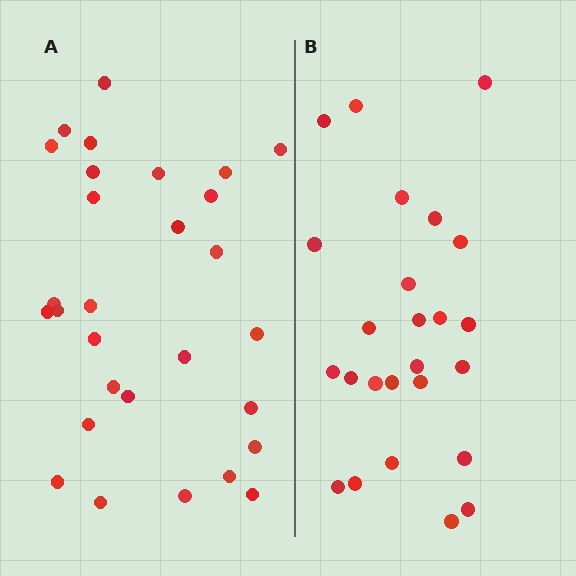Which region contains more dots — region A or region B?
Region A (the left region) has more dots.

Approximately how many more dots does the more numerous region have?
Region A has about 4 more dots than region B.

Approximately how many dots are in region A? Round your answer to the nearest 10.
About 30 dots. (The exact count is 29, which rounds to 30.)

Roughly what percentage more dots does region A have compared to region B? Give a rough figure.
About 15% more.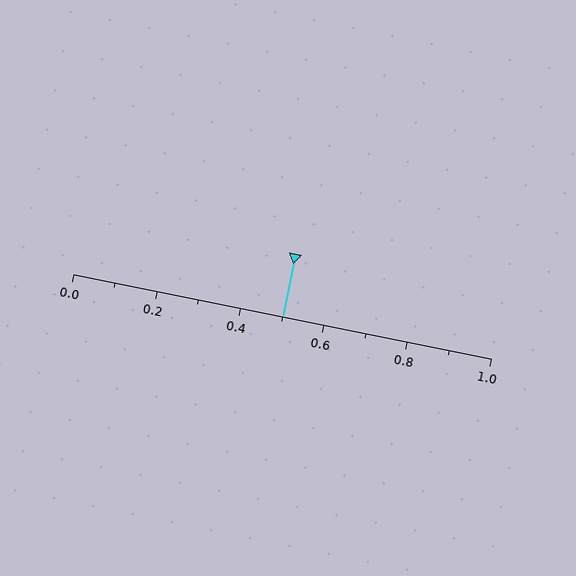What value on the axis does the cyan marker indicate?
The marker indicates approximately 0.5.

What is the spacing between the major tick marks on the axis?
The major ticks are spaced 0.2 apart.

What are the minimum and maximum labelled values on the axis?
The axis runs from 0.0 to 1.0.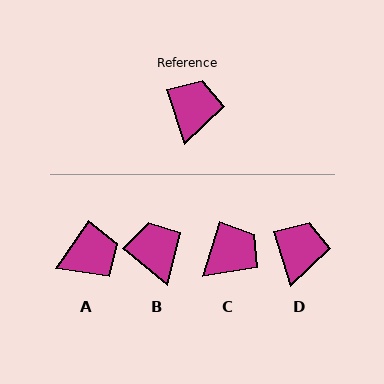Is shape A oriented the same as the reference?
No, it is off by about 53 degrees.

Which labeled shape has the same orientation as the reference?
D.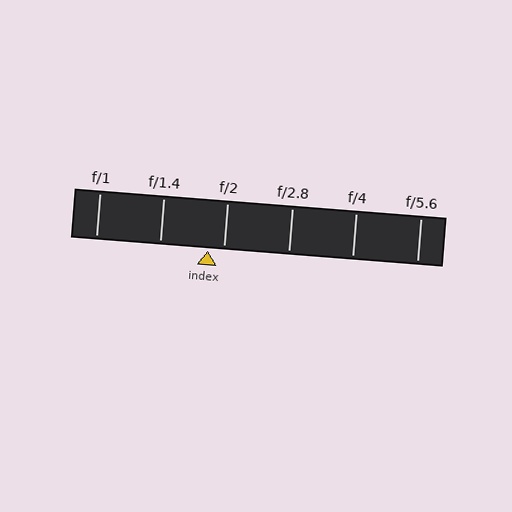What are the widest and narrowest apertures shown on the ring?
The widest aperture shown is f/1 and the narrowest is f/5.6.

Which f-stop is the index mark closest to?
The index mark is closest to f/2.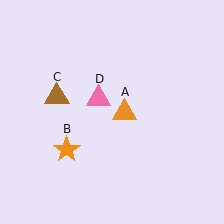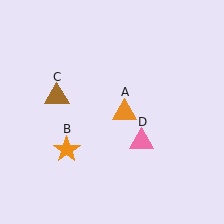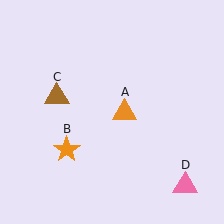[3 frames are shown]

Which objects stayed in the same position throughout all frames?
Orange triangle (object A) and orange star (object B) and brown triangle (object C) remained stationary.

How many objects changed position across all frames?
1 object changed position: pink triangle (object D).